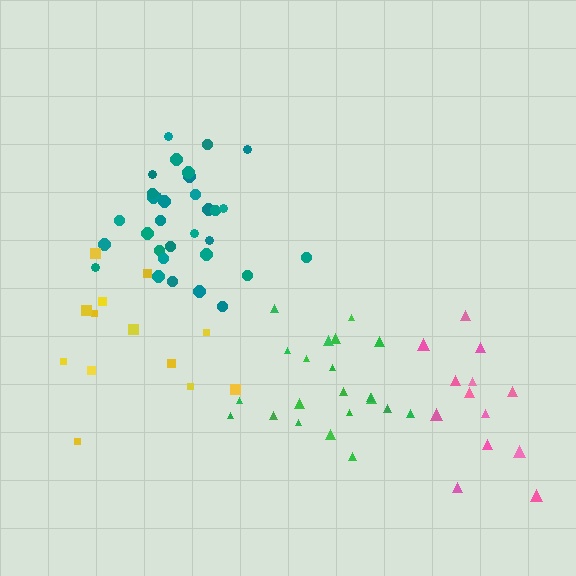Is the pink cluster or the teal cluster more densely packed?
Teal.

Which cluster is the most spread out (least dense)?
Yellow.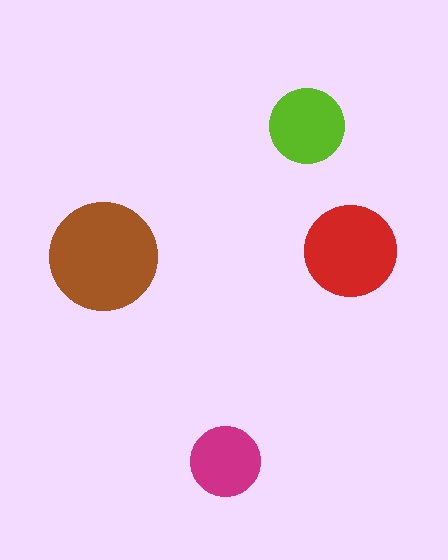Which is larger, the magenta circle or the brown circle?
The brown one.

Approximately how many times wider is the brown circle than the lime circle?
About 1.5 times wider.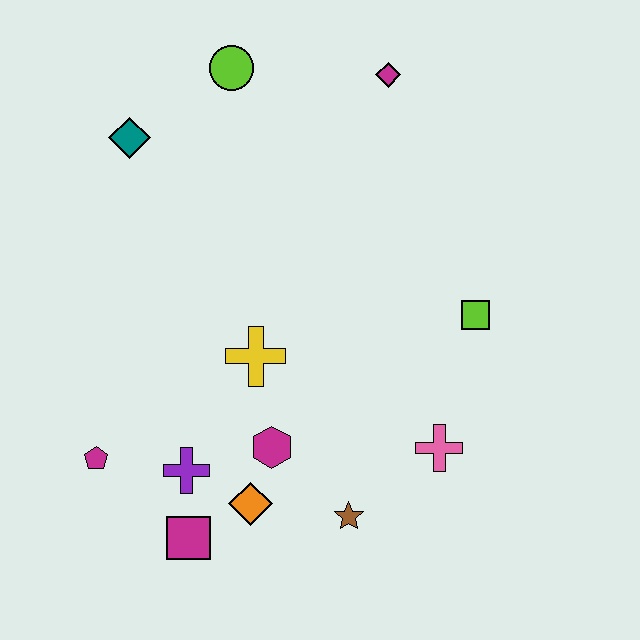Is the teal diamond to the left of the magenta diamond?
Yes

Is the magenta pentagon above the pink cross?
No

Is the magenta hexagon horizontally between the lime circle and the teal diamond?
No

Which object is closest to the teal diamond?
The lime circle is closest to the teal diamond.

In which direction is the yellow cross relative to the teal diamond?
The yellow cross is below the teal diamond.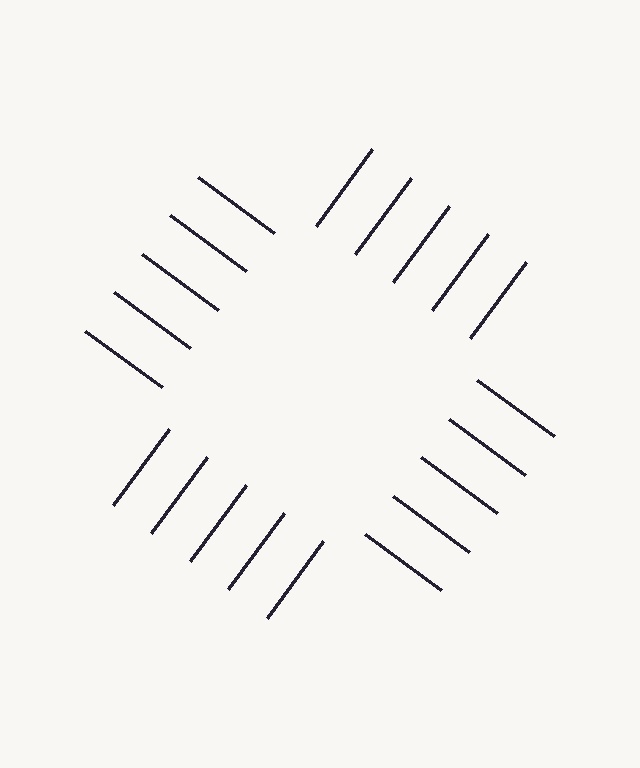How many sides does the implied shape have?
4 sides — the line-ends trace a square.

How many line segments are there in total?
20 — 5 along each of the 4 edges.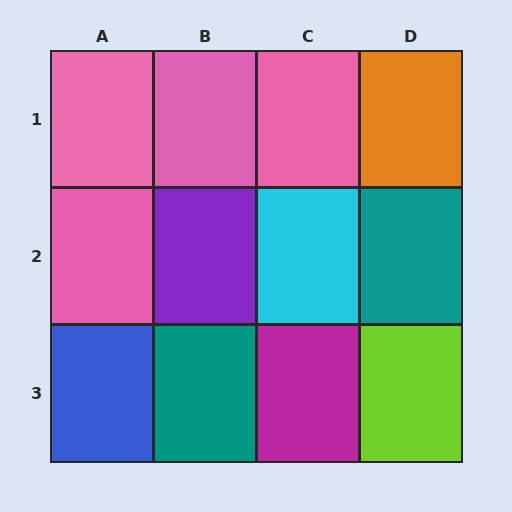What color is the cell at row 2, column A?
Pink.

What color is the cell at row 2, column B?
Purple.